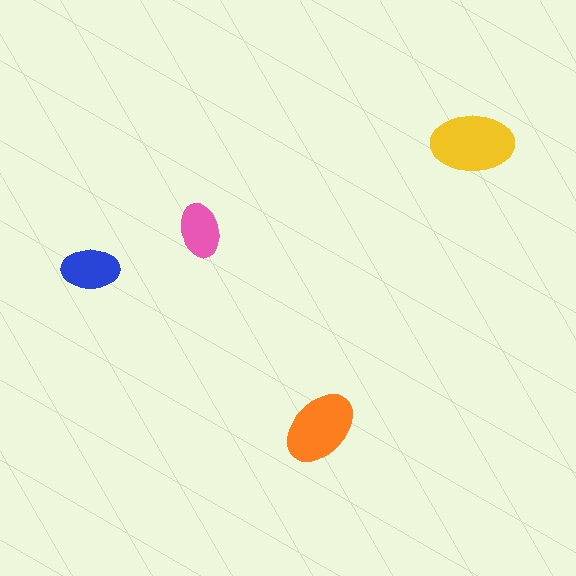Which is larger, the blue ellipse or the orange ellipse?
The orange one.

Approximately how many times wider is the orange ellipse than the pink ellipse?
About 1.5 times wider.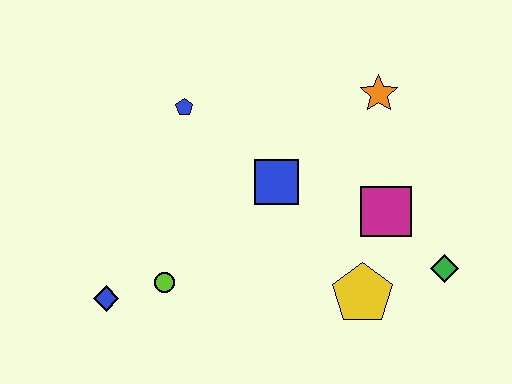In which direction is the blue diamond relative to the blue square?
The blue diamond is to the left of the blue square.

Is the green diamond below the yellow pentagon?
No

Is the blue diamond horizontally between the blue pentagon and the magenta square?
No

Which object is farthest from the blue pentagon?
The green diamond is farthest from the blue pentagon.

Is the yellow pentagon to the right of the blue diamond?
Yes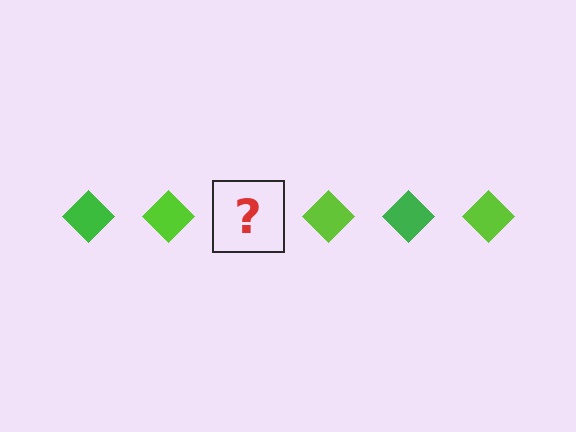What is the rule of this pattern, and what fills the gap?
The rule is that the pattern cycles through green, lime diamonds. The gap should be filled with a green diamond.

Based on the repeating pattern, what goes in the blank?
The blank should be a green diamond.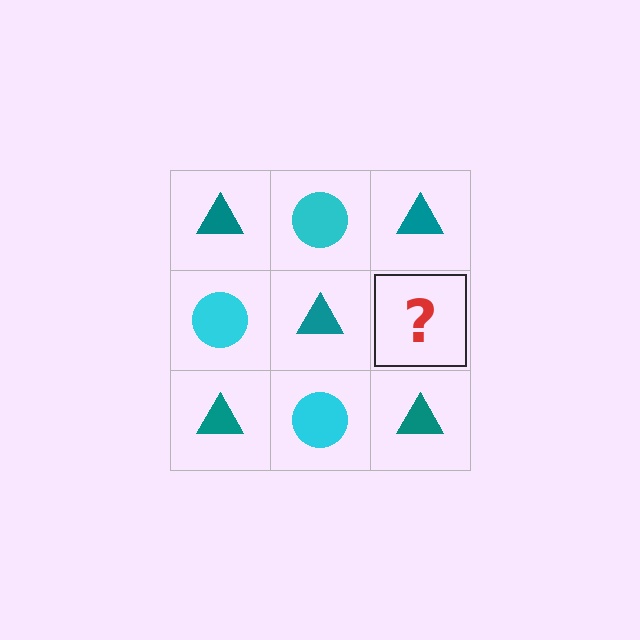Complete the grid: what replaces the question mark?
The question mark should be replaced with a cyan circle.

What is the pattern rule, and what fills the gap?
The rule is that it alternates teal triangle and cyan circle in a checkerboard pattern. The gap should be filled with a cyan circle.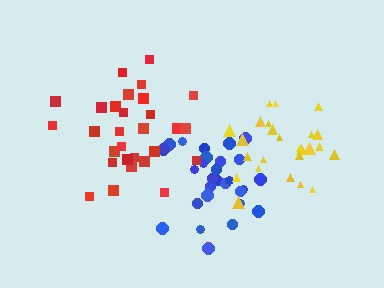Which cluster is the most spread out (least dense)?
Red.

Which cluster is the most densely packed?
Yellow.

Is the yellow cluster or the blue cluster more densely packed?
Yellow.